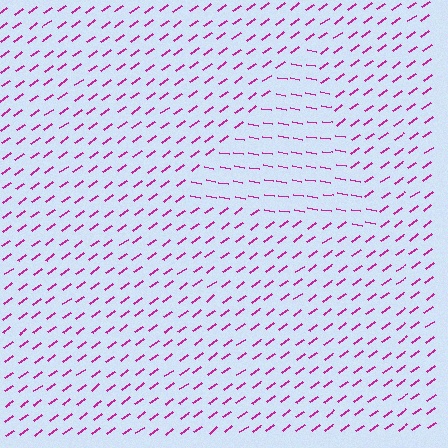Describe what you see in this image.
The image is filled with small magenta line segments. A triangle region in the image has lines oriented differently from the surrounding lines, creating a visible texture boundary.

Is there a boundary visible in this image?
Yes, there is a texture boundary formed by a change in line orientation.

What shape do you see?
I see a triangle.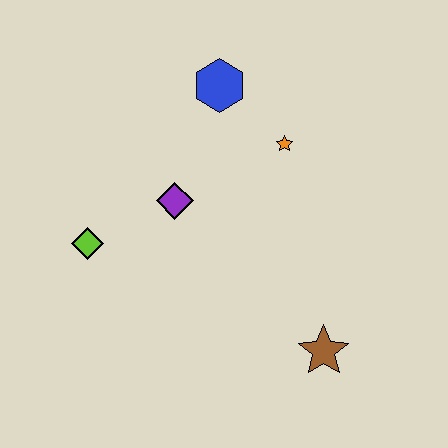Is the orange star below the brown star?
No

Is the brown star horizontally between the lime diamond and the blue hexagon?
No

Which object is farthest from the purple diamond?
The brown star is farthest from the purple diamond.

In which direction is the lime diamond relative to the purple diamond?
The lime diamond is to the left of the purple diamond.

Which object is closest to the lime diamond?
The purple diamond is closest to the lime diamond.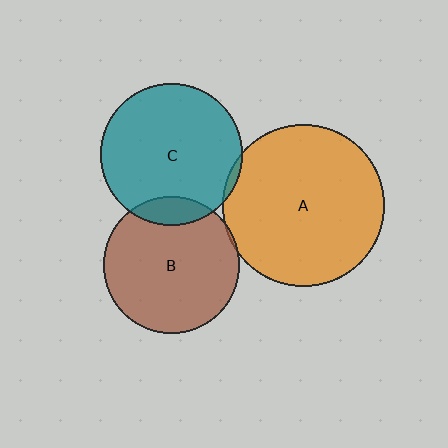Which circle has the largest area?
Circle A (orange).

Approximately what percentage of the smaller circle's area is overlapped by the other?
Approximately 5%.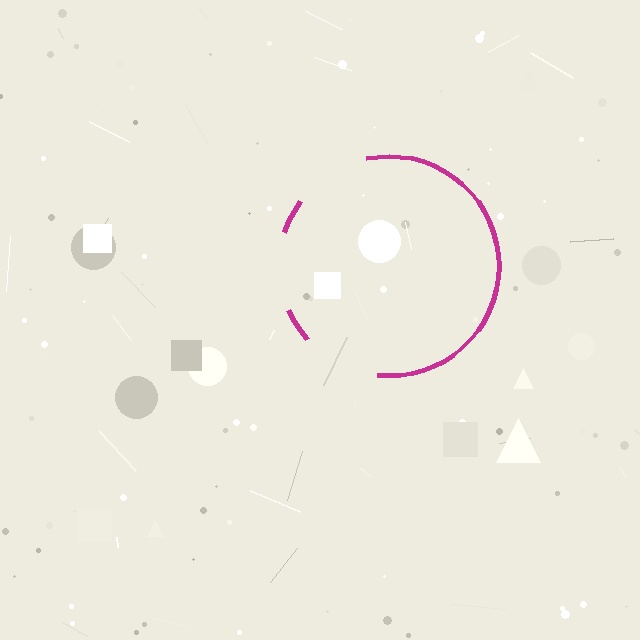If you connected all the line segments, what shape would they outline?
They would outline a circle.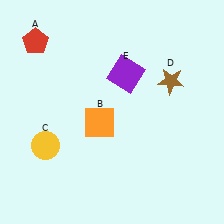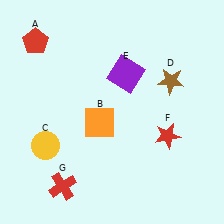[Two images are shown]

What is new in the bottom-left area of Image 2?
A red cross (G) was added in the bottom-left area of Image 2.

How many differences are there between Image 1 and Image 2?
There are 2 differences between the two images.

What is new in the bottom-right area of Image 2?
A red star (F) was added in the bottom-right area of Image 2.